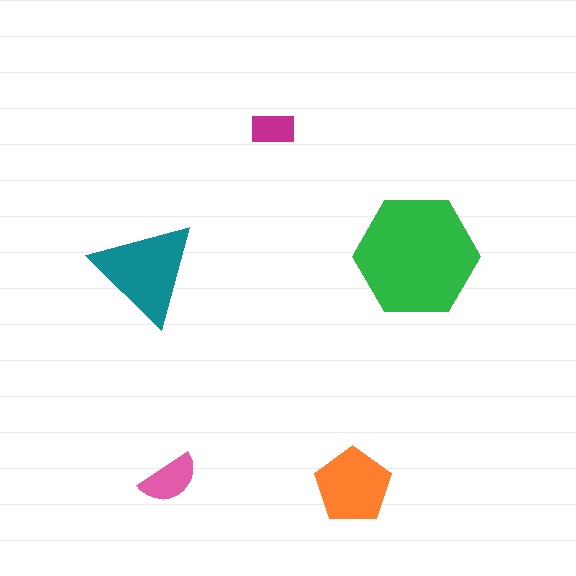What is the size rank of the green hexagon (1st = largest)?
1st.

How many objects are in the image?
There are 5 objects in the image.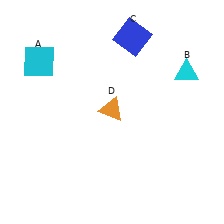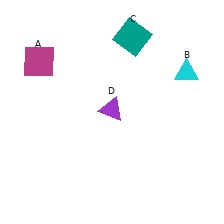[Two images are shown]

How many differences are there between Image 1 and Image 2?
There are 3 differences between the two images.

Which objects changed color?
A changed from cyan to magenta. C changed from blue to teal. D changed from orange to purple.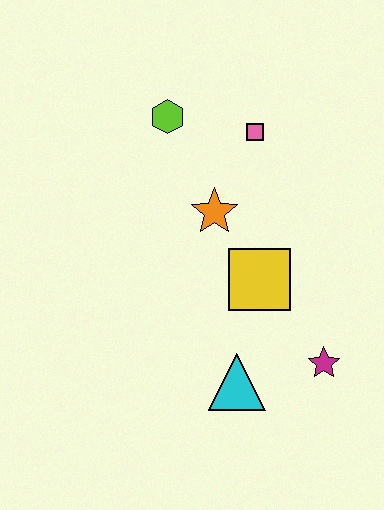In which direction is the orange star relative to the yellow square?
The orange star is above the yellow square.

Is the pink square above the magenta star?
Yes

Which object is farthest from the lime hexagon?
The magenta star is farthest from the lime hexagon.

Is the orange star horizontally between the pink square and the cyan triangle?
No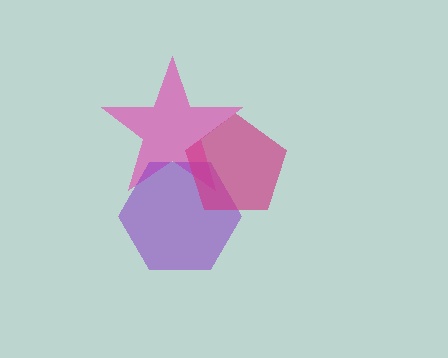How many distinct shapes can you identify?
There are 3 distinct shapes: a pink star, a purple hexagon, a magenta pentagon.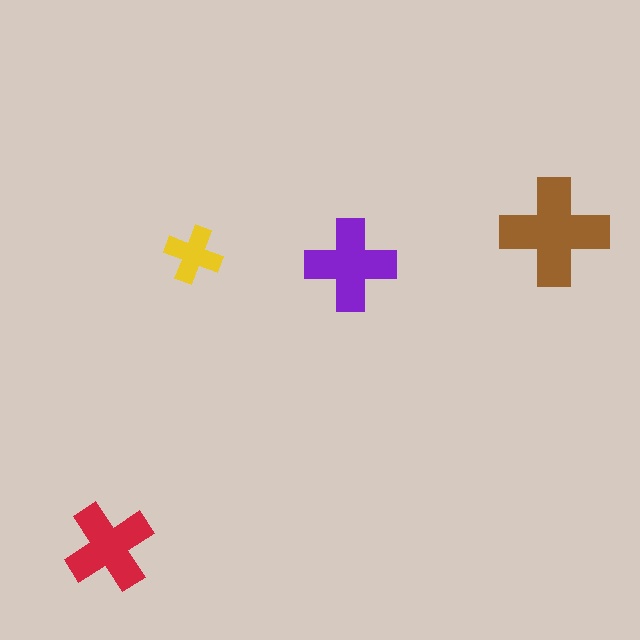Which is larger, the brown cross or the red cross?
The brown one.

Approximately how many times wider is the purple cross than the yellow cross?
About 1.5 times wider.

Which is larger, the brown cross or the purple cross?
The brown one.